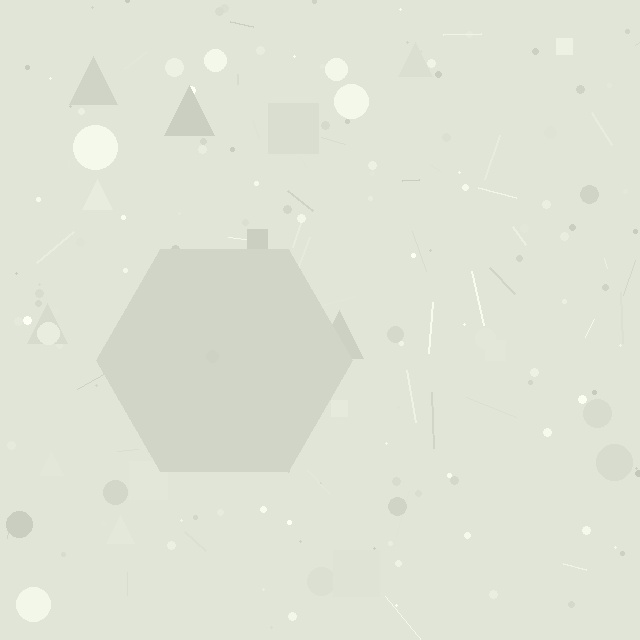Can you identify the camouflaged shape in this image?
The camouflaged shape is a hexagon.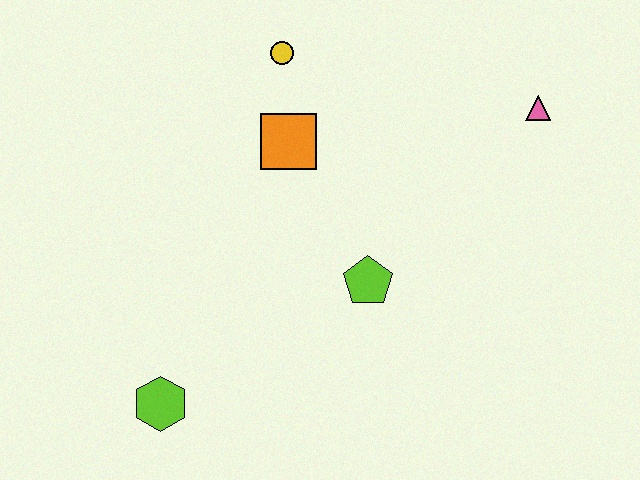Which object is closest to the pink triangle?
The lime pentagon is closest to the pink triangle.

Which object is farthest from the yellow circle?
The lime hexagon is farthest from the yellow circle.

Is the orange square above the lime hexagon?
Yes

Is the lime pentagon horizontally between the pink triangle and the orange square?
Yes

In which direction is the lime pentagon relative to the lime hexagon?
The lime pentagon is to the right of the lime hexagon.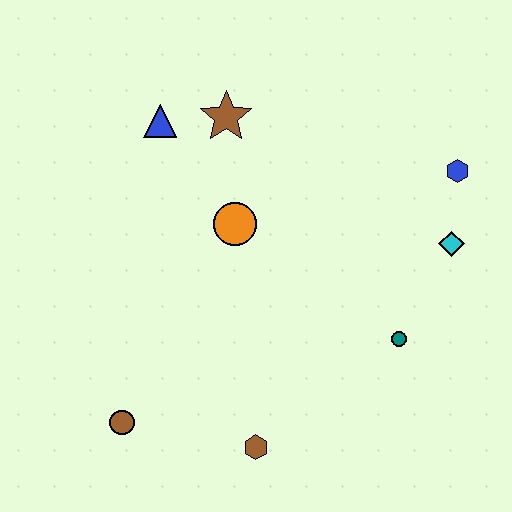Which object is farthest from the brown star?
The brown hexagon is farthest from the brown star.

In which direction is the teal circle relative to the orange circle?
The teal circle is to the right of the orange circle.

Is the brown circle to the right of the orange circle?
No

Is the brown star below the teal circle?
No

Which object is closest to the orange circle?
The brown star is closest to the orange circle.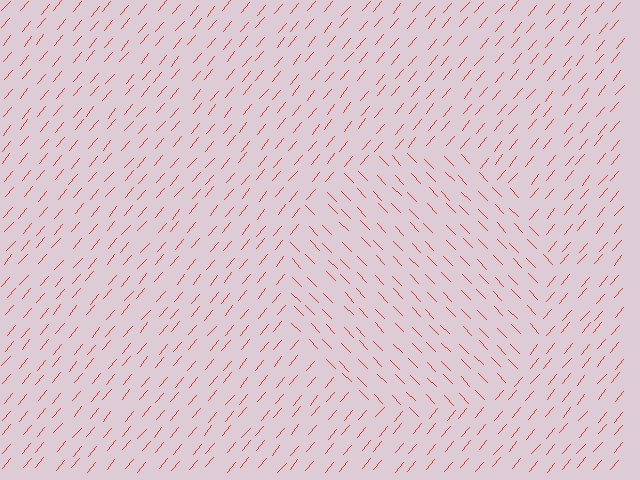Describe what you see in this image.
The image is filled with small red line segments. A circle region in the image has lines oriented differently from the surrounding lines, creating a visible texture boundary.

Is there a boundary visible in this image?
Yes, there is a texture boundary formed by a change in line orientation.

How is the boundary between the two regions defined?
The boundary is defined purely by a change in line orientation (approximately 84 degrees difference). All lines are the same color and thickness.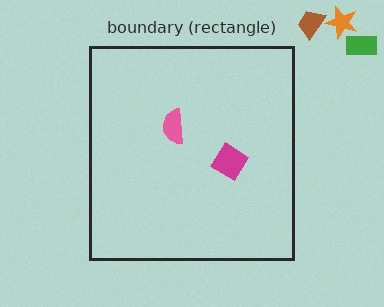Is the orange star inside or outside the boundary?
Outside.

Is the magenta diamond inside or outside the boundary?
Inside.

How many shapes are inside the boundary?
2 inside, 3 outside.